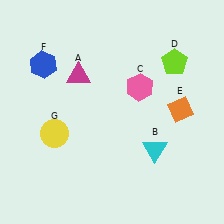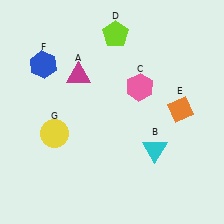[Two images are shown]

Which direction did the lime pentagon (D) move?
The lime pentagon (D) moved left.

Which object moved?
The lime pentagon (D) moved left.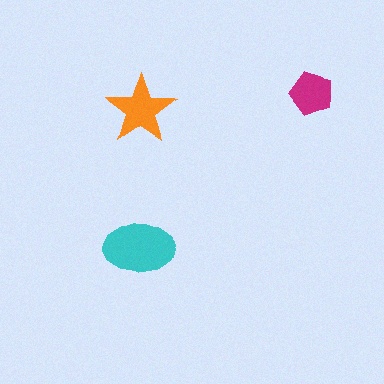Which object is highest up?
The magenta pentagon is topmost.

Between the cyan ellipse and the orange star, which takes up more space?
The cyan ellipse.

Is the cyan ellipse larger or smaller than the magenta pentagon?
Larger.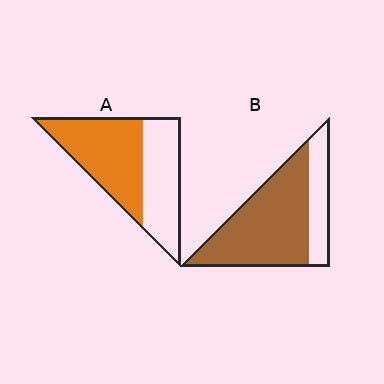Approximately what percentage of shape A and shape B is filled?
A is approximately 55% and B is approximately 75%.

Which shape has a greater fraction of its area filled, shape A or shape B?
Shape B.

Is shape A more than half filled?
Yes.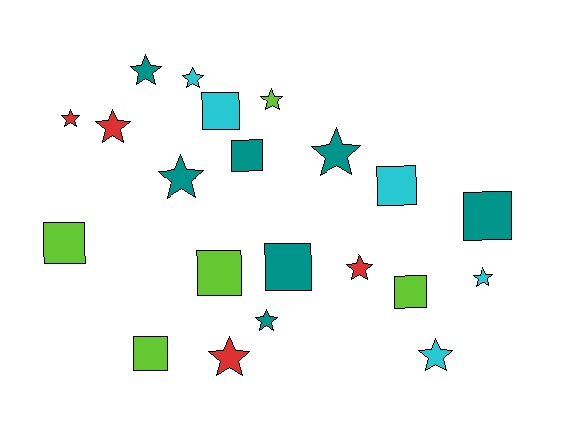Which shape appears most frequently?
Star, with 12 objects.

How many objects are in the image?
There are 21 objects.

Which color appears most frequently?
Teal, with 7 objects.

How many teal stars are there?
There are 4 teal stars.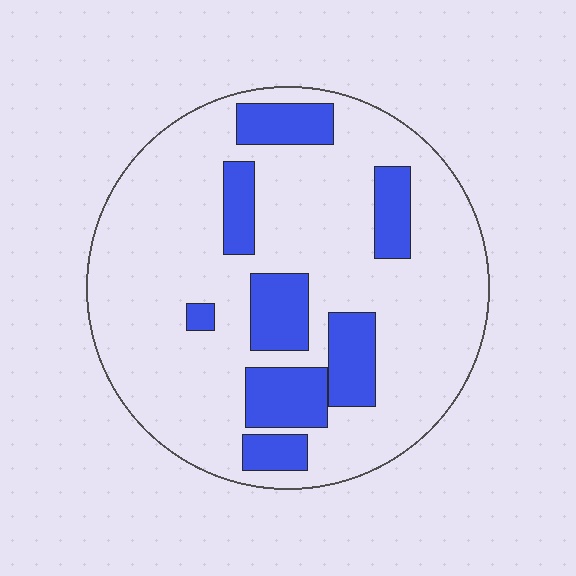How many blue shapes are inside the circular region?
8.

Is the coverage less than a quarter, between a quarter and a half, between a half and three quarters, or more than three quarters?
Less than a quarter.